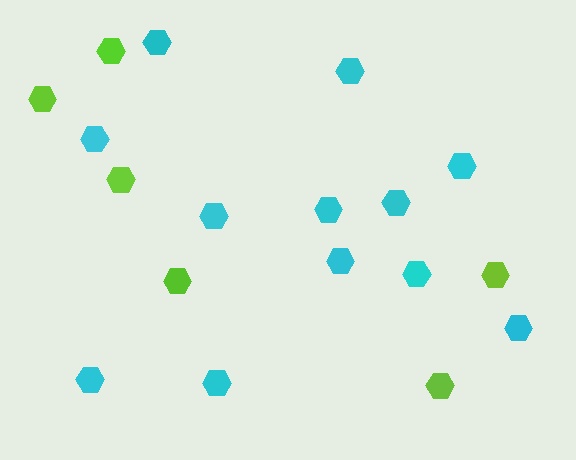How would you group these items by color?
There are 2 groups: one group of lime hexagons (6) and one group of cyan hexagons (12).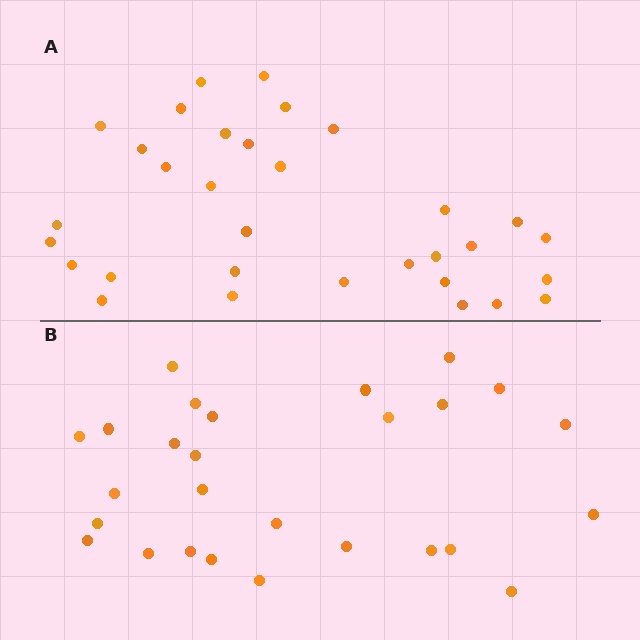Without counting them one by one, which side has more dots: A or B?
Region A (the top region) has more dots.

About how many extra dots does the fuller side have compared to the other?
Region A has about 5 more dots than region B.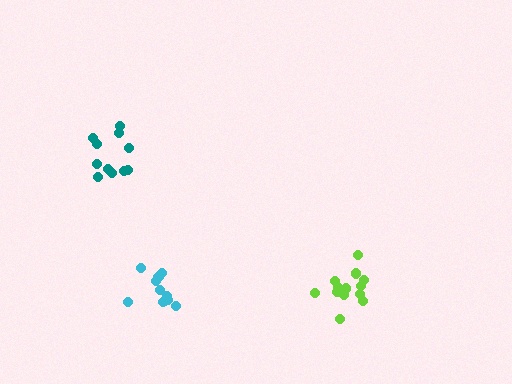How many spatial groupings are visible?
There are 3 spatial groupings.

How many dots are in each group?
Group 1: 12 dots, Group 2: 13 dots, Group 3: 11 dots (36 total).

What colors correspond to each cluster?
The clusters are colored: cyan, lime, teal.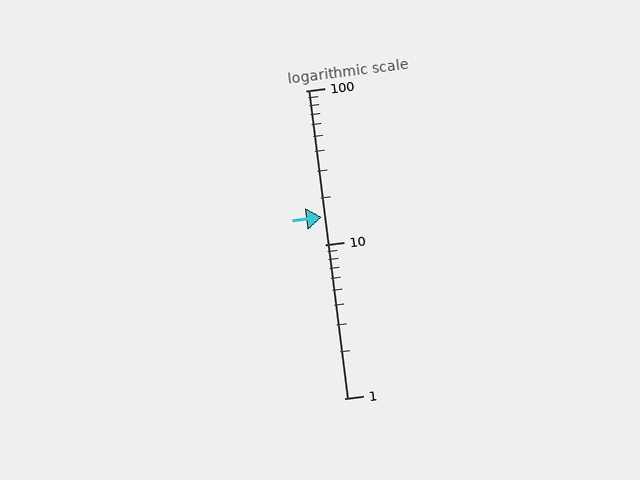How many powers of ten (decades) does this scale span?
The scale spans 2 decades, from 1 to 100.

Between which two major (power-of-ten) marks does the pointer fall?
The pointer is between 10 and 100.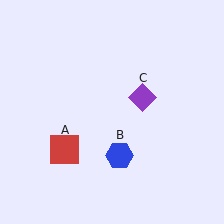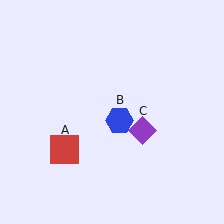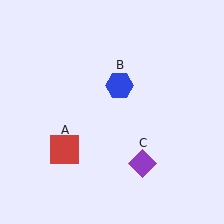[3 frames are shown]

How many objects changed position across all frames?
2 objects changed position: blue hexagon (object B), purple diamond (object C).